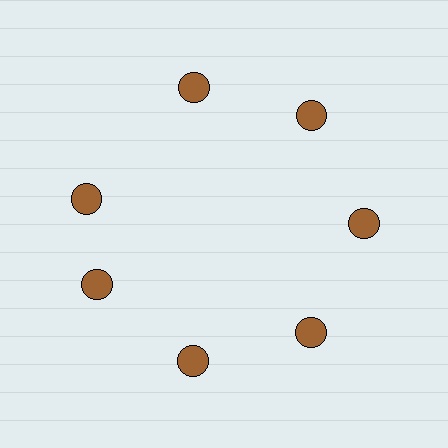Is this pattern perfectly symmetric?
No. The 7 brown circles are arranged in a ring, but one element near the 10 o'clock position is rotated out of alignment along the ring, breaking the 7-fold rotational symmetry.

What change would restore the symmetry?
The symmetry would be restored by rotating it back into even spacing with its neighbors so that all 7 circles sit at equal angles and equal distance from the center.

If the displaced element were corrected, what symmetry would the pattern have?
It would have 7-fold rotational symmetry — the pattern would map onto itself every 51 degrees.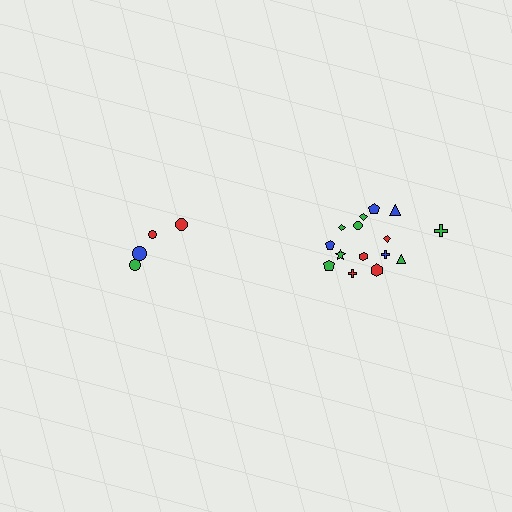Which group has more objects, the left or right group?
The right group.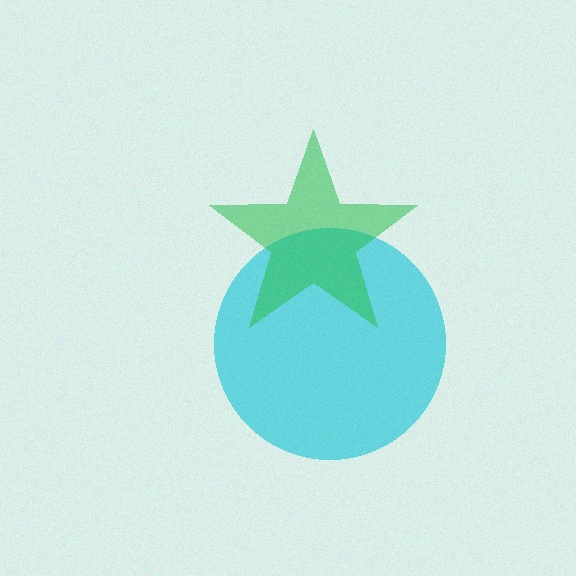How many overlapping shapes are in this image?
There are 2 overlapping shapes in the image.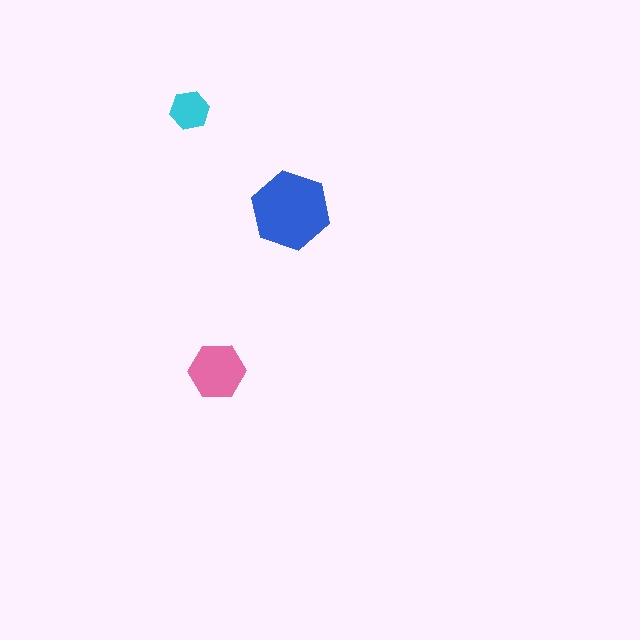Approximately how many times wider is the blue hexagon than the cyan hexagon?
About 2 times wider.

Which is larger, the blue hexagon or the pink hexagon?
The blue one.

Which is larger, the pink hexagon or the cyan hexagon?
The pink one.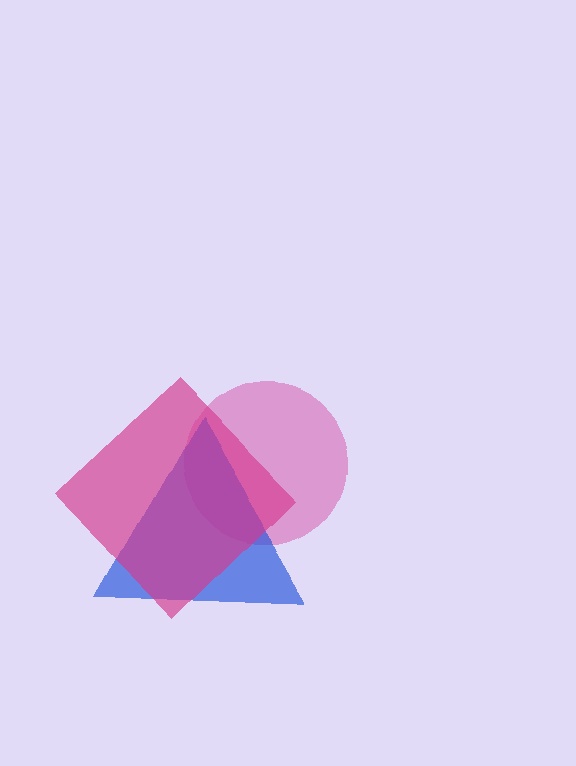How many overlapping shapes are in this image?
There are 3 overlapping shapes in the image.